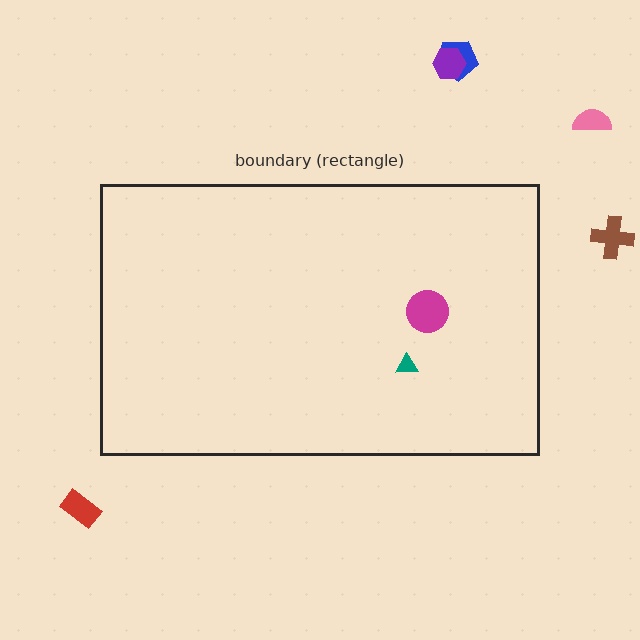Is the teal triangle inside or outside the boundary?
Inside.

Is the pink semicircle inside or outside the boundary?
Outside.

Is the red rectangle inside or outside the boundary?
Outside.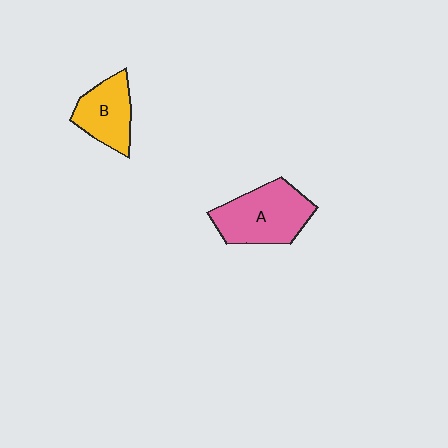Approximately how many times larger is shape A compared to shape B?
Approximately 1.5 times.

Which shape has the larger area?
Shape A (pink).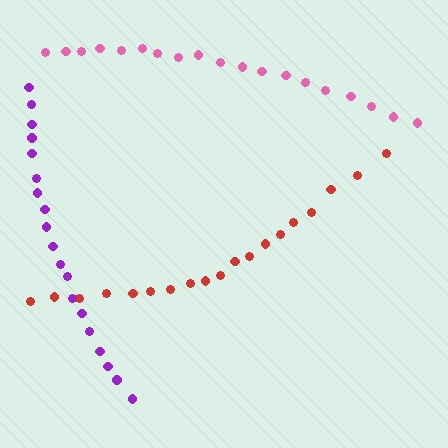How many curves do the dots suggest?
There are 3 distinct paths.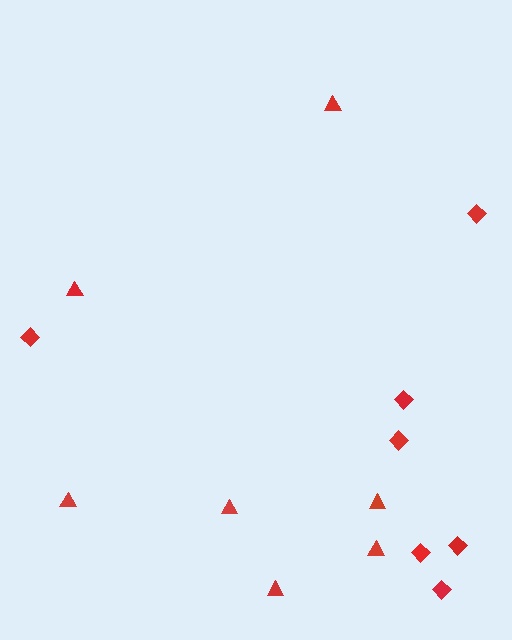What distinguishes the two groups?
There are 2 groups: one group of diamonds (7) and one group of triangles (7).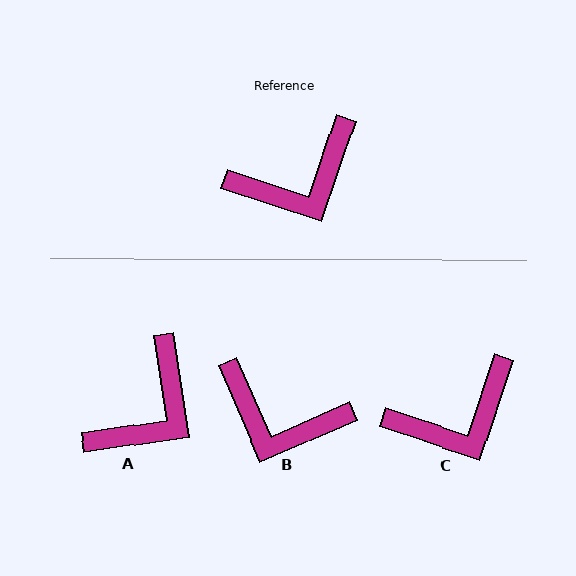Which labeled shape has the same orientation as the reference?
C.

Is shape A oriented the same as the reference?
No, it is off by about 27 degrees.